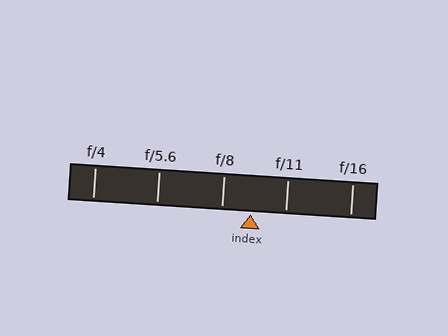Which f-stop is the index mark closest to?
The index mark is closest to f/8.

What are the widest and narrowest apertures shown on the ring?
The widest aperture shown is f/4 and the narrowest is f/16.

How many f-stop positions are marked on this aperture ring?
There are 5 f-stop positions marked.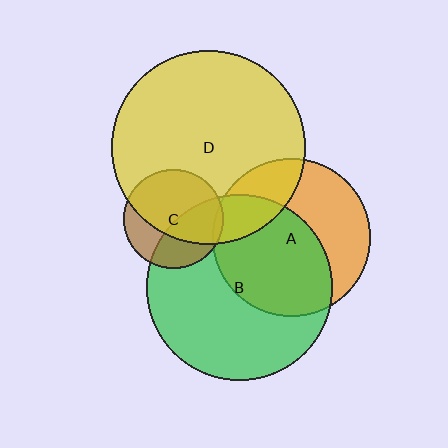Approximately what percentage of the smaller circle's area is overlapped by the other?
Approximately 15%.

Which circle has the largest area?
Circle D (yellow).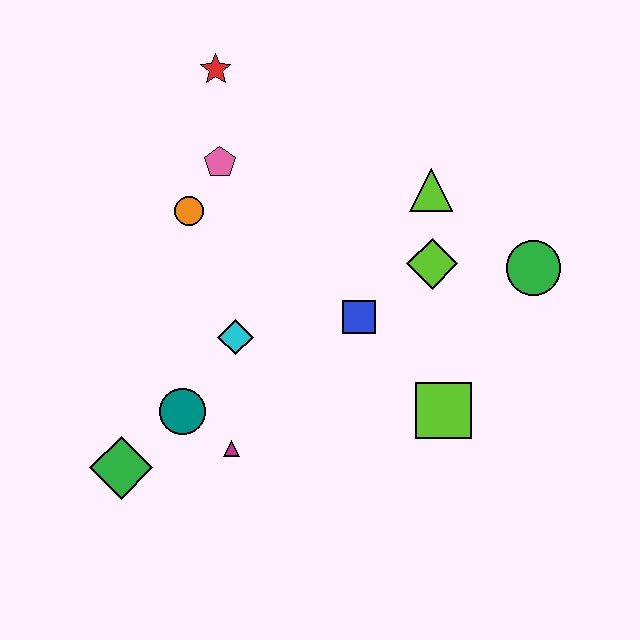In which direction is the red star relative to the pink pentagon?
The red star is above the pink pentagon.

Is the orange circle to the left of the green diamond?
No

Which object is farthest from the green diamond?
The green circle is farthest from the green diamond.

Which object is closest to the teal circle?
The magenta triangle is closest to the teal circle.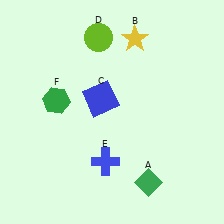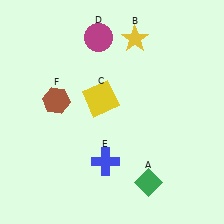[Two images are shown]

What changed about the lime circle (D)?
In Image 1, D is lime. In Image 2, it changed to magenta.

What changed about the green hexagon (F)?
In Image 1, F is green. In Image 2, it changed to brown.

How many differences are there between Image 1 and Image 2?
There are 3 differences between the two images.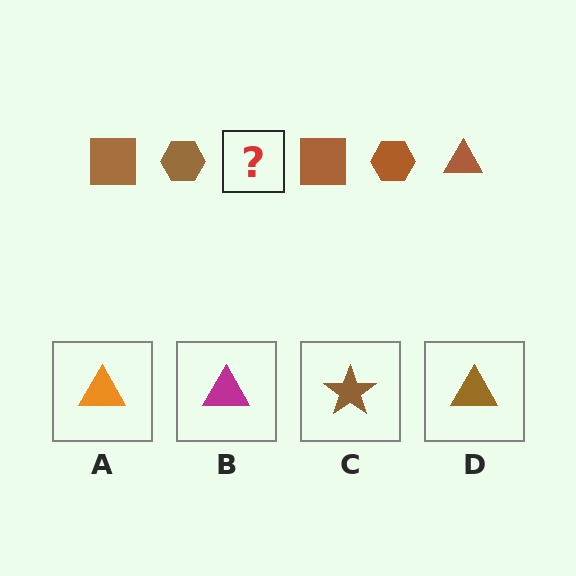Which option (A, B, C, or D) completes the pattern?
D.